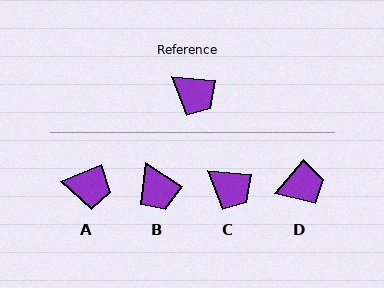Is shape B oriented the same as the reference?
No, it is off by about 28 degrees.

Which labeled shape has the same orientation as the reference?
C.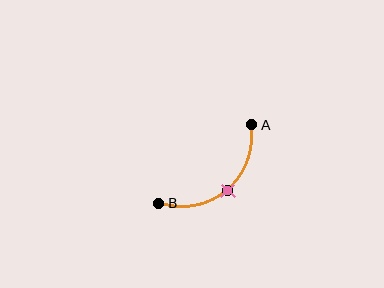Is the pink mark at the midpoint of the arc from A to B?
Yes. The pink mark lies on the arc at equal arc-length from both A and B — it is the arc midpoint.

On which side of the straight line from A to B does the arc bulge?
The arc bulges below and to the right of the straight line connecting A and B.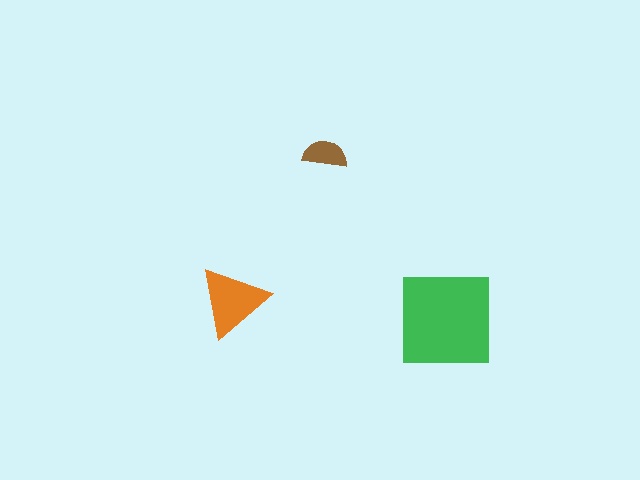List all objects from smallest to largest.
The brown semicircle, the orange triangle, the green square.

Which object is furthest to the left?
The orange triangle is leftmost.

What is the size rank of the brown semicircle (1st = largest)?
3rd.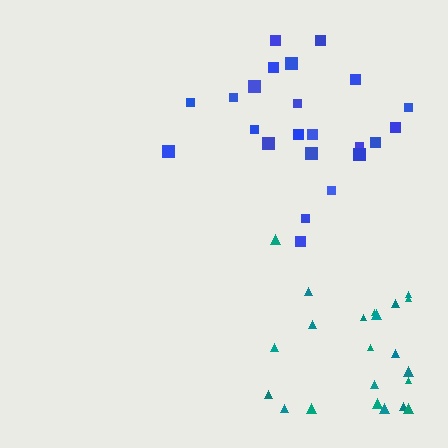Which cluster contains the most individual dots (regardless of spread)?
Blue (23).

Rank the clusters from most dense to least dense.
teal, blue.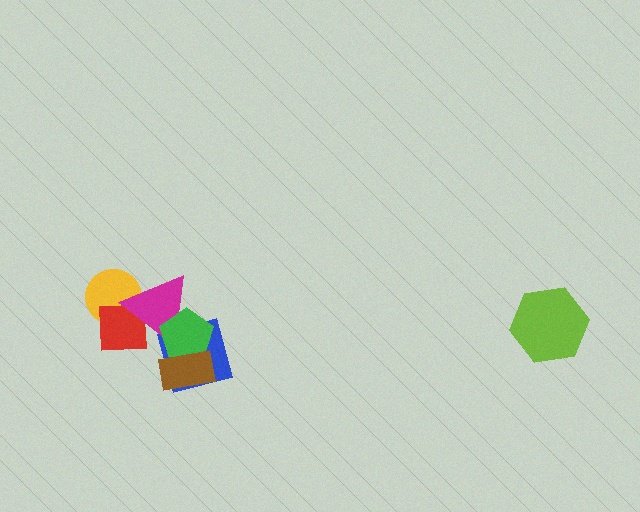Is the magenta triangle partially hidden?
Yes, it is partially covered by another shape.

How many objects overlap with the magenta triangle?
4 objects overlap with the magenta triangle.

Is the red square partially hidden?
Yes, it is partially covered by another shape.